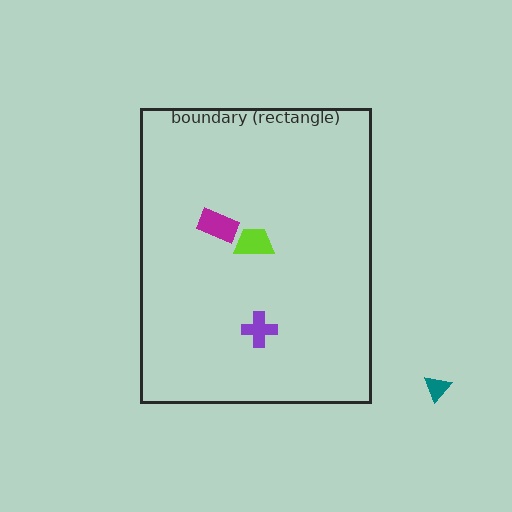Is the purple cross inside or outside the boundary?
Inside.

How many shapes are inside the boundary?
3 inside, 1 outside.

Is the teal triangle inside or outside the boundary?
Outside.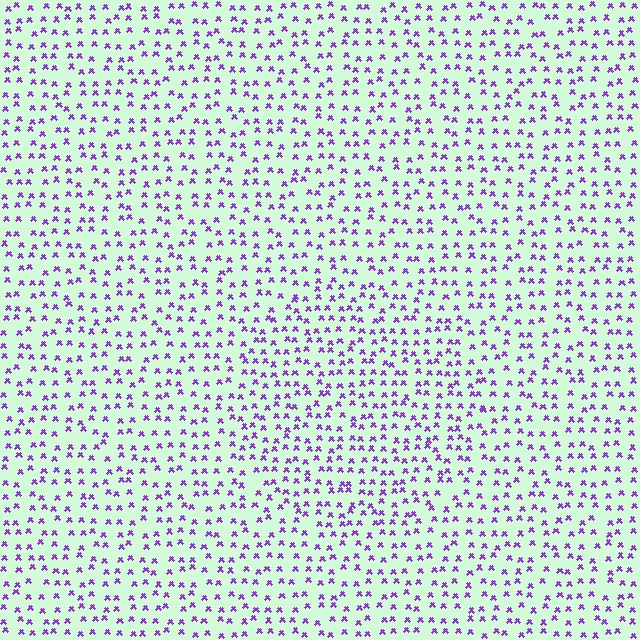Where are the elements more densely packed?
The elements are more densely packed inside the circle boundary.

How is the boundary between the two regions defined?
The boundary is defined by a change in element density (approximately 1.3x ratio). All elements are the same color, size, and shape.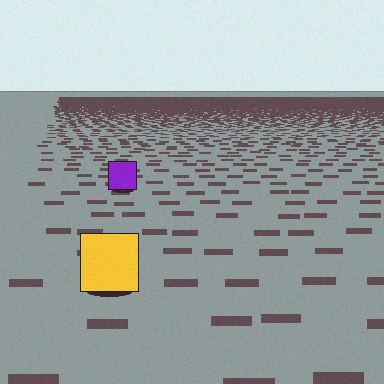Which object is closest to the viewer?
The yellow square is closest. The texture marks near it are larger and more spread out.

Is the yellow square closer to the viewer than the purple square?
Yes. The yellow square is closer — you can tell from the texture gradient: the ground texture is coarser near it.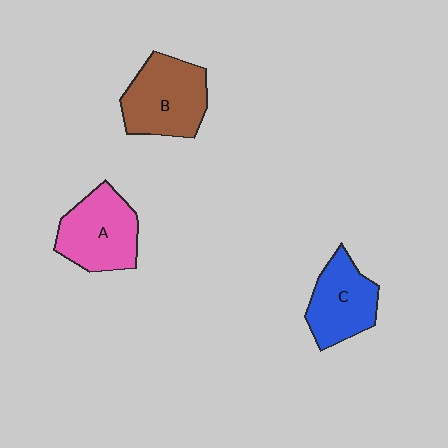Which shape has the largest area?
Shape B (brown).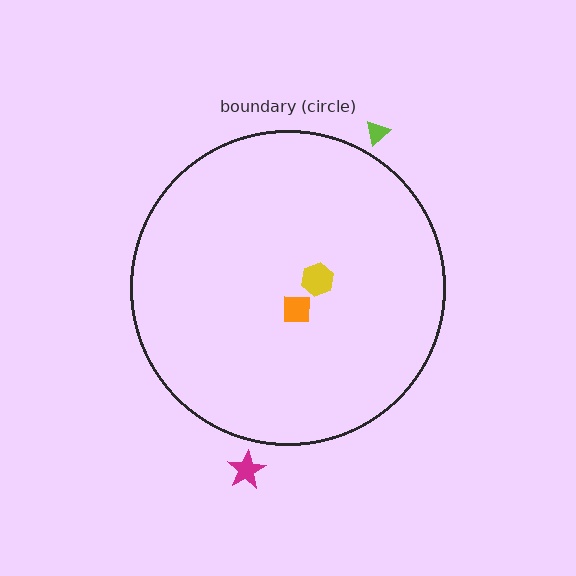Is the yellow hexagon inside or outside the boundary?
Inside.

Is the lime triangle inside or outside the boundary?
Outside.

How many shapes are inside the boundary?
2 inside, 2 outside.